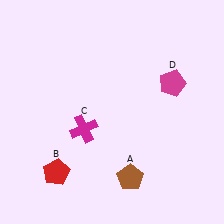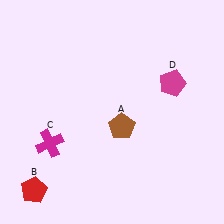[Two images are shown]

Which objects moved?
The objects that moved are: the brown pentagon (A), the red pentagon (B), the magenta cross (C).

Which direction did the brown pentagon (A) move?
The brown pentagon (A) moved up.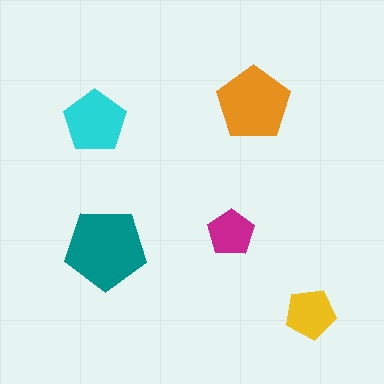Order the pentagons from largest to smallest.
the teal one, the orange one, the cyan one, the yellow one, the magenta one.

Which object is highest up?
The orange pentagon is topmost.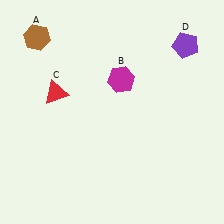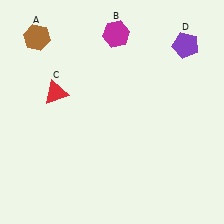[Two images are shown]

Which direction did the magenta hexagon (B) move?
The magenta hexagon (B) moved up.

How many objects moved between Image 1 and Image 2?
1 object moved between the two images.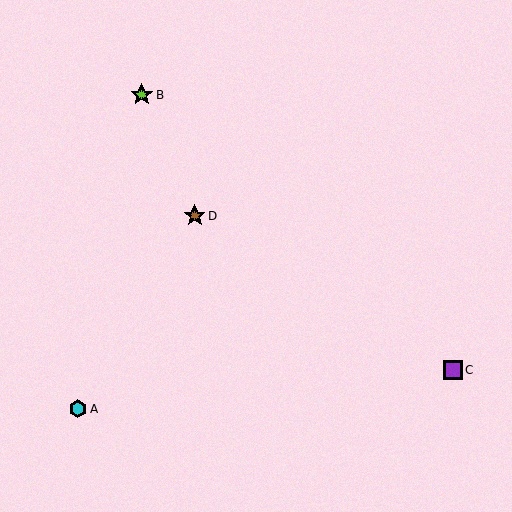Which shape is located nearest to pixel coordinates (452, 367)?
The purple square (labeled C) at (453, 370) is nearest to that location.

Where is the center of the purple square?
The center of the purple square is at (453, 370).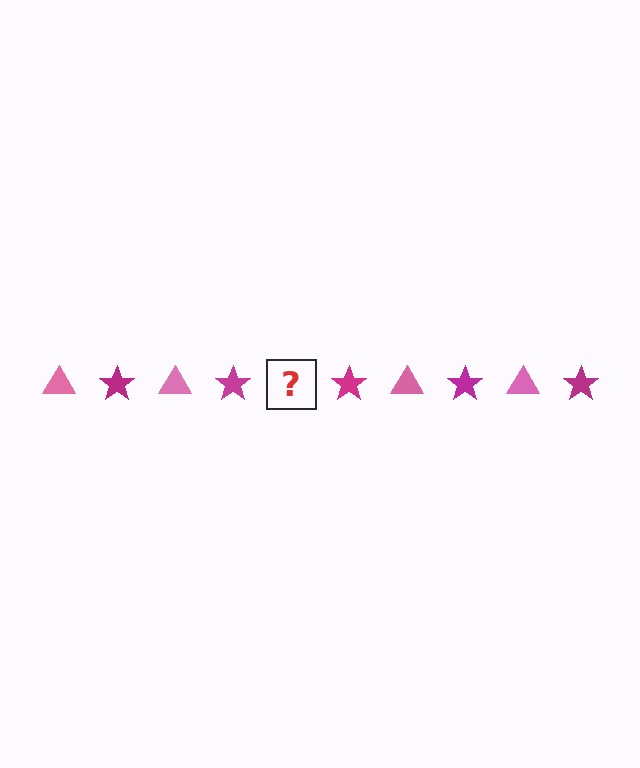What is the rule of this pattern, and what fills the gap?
The rule is that the pattern alternates between pink triangle and magenta star. The gap should be filled with a pink triangle.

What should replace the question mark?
The question mark should be replaced with a pink triangle.